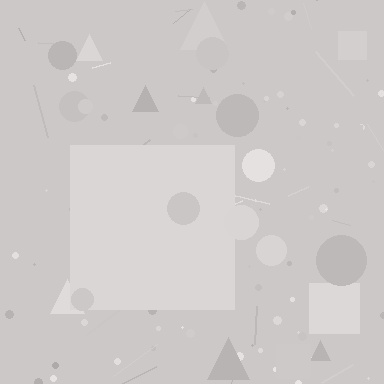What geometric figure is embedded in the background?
A square is embedded in the background.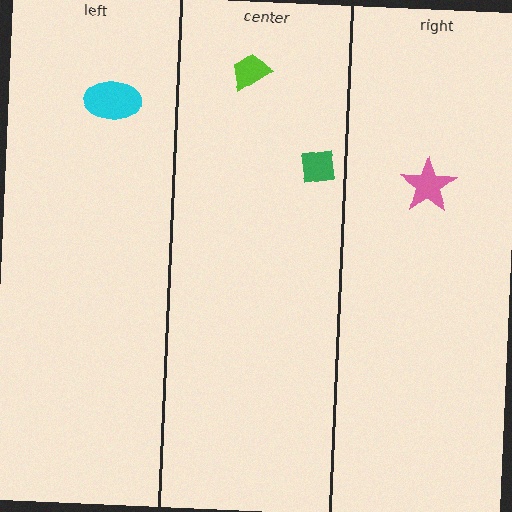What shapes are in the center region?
The lime trapezoid, the green square.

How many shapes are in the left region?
1.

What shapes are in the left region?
The cyan ellipse.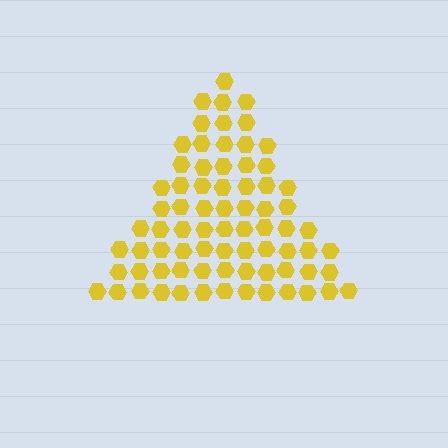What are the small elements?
The small elements are hexagons.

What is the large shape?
The large shape is a triangle.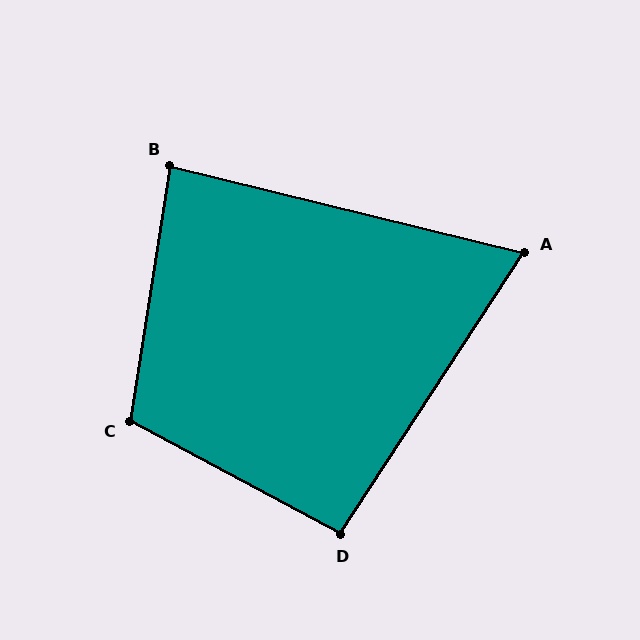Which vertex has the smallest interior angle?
A, at approximately 71 degrees.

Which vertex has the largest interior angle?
C, at approximately 109 degrees.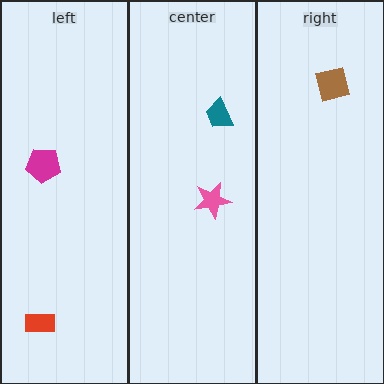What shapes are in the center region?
The pink star, the teal trapezoid.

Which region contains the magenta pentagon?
The left region.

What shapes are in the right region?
The brown square.